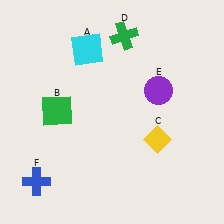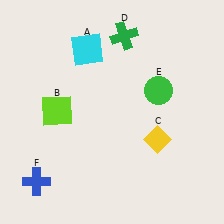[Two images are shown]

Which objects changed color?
B changed from green to lime. E changed from purple to green.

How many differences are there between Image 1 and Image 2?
There are 2 differences between the two images.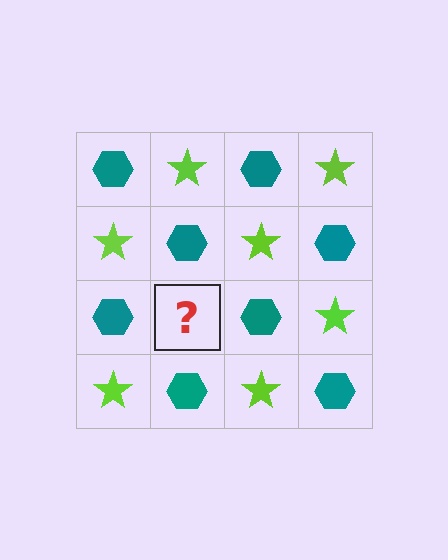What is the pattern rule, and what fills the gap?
The rule is that it alternates teal hexagon and lime star in a checkerboard pattern. The gap should be filled with a lime star.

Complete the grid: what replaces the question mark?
The question mark should be replaced with a lime star.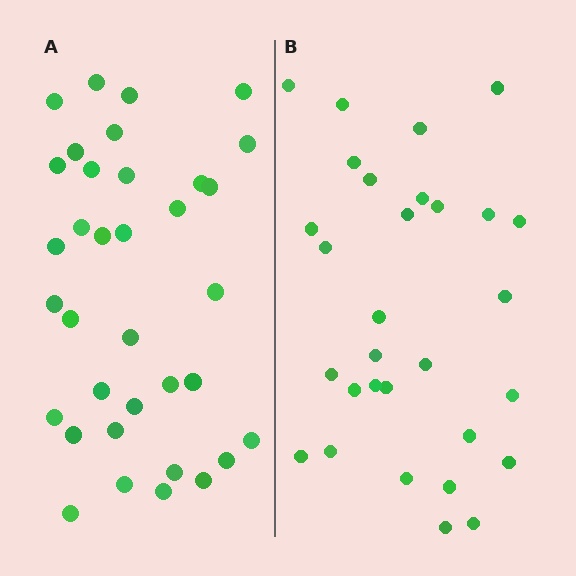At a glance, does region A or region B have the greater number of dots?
Region A (the left region) has more dots.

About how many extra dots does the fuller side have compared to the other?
Region A has about 5 more dots than region B.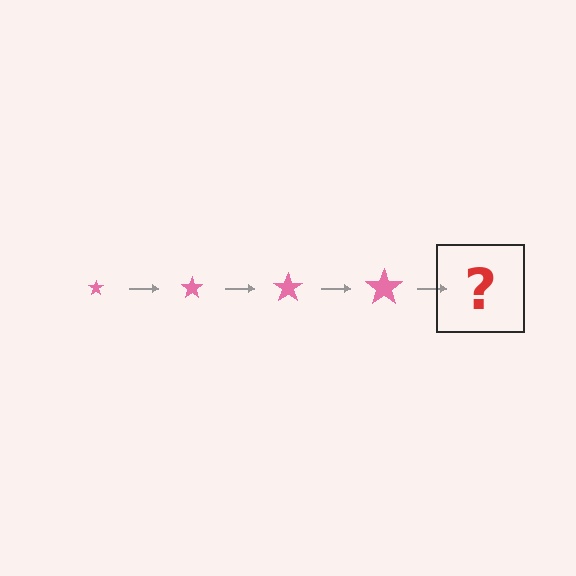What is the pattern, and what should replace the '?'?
The pattern is that the star gets progressively larger each step. The '?' should be a pink star, larger than the previous one.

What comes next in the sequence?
The next element should be a pink star, larger than the previous one.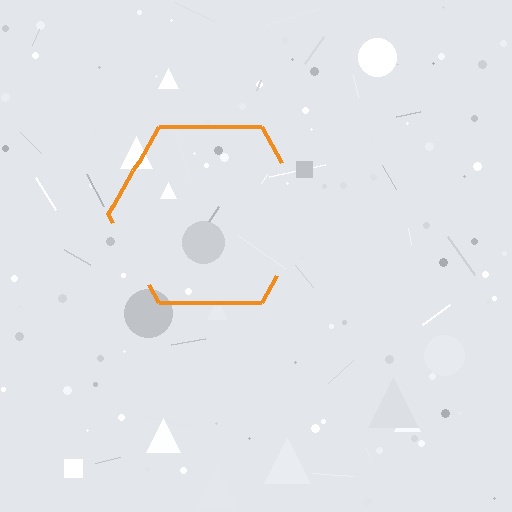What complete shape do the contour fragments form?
The contour fragments form a hexagon.